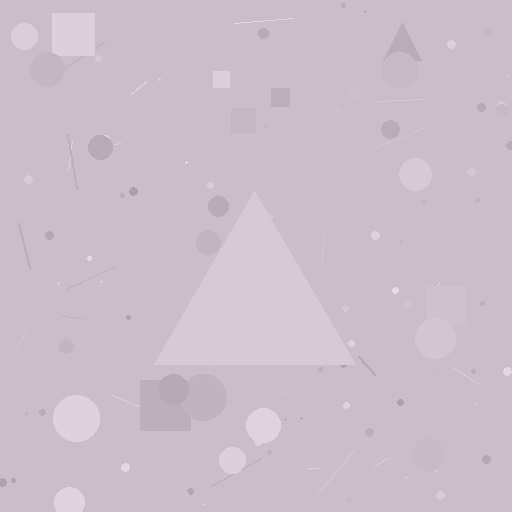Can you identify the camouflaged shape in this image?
The camouflaged shape is a triangle.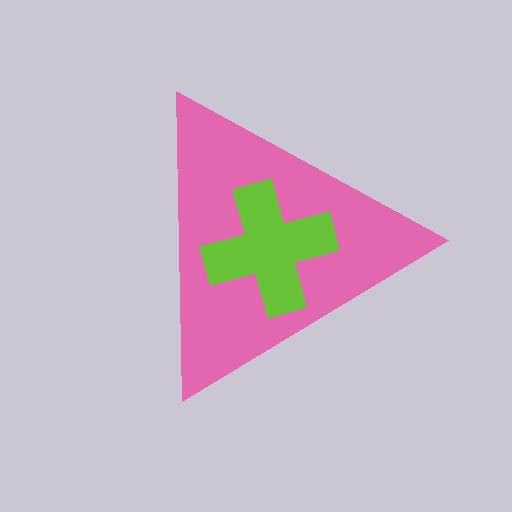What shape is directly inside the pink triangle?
The lime cross.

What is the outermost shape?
The pink triangle.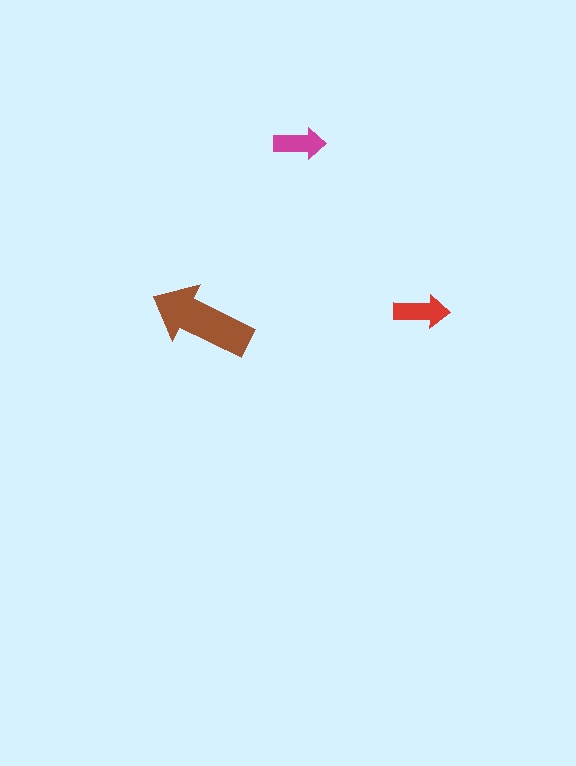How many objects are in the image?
There are 3 objects in the image.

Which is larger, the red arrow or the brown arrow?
The brown one.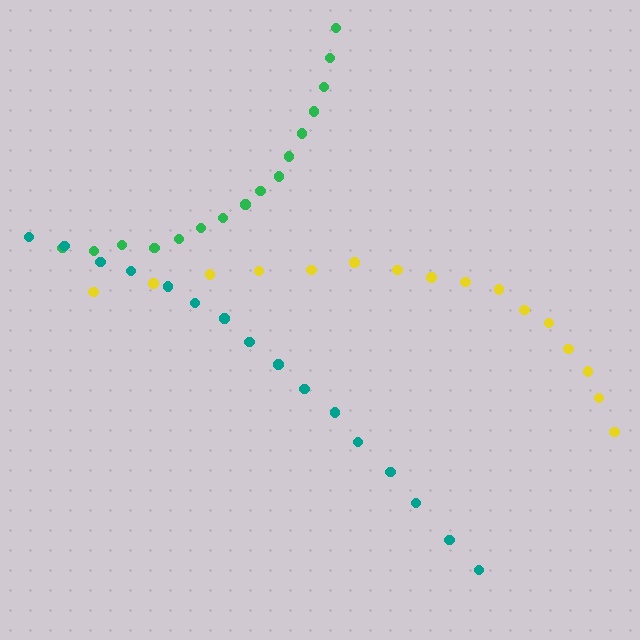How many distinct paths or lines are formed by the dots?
There are 3 distinct paths.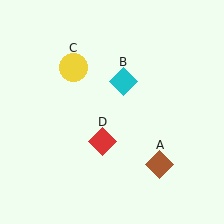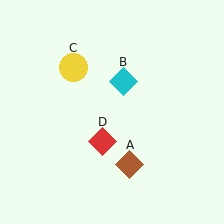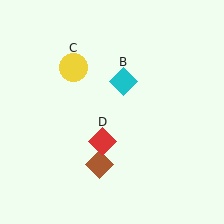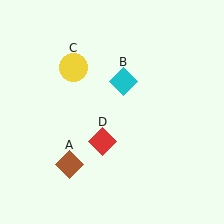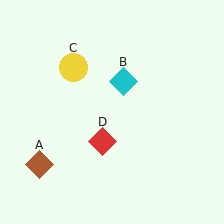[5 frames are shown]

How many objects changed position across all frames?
1 object changed position: brown diamond (object A).